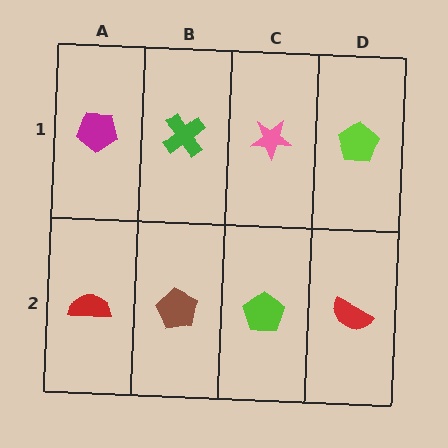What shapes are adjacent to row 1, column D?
A red semicircle (row 2, column D), a pink star (row 1, column C).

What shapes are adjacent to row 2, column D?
A lime pentagon (row 1, column D), a lime pentagon (row 2, column C).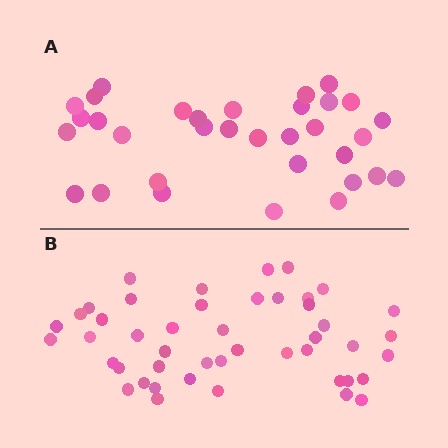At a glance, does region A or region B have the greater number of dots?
Region B (the bottom region) has more dots.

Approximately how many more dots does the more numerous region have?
Region B has approximately 15 more dots than region A.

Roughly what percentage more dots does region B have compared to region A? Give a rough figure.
About 40% more.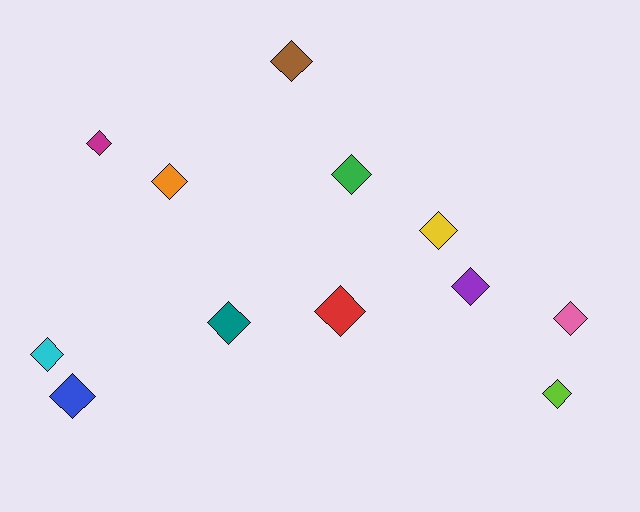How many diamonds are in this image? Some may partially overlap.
There are 12 diamonds.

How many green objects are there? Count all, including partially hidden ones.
There is 1 green object.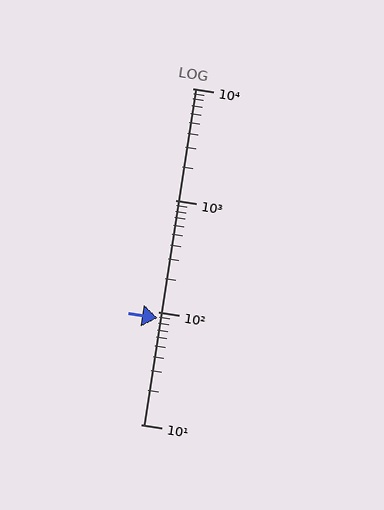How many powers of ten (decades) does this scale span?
The scale spans 3 decades, from 10 to 10000.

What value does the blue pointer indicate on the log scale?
The pointer indicates approximately 89.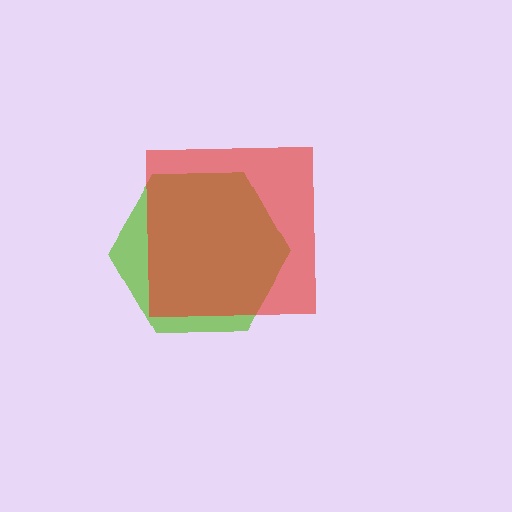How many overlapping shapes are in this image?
There are 2 overlapping shapes in the image.